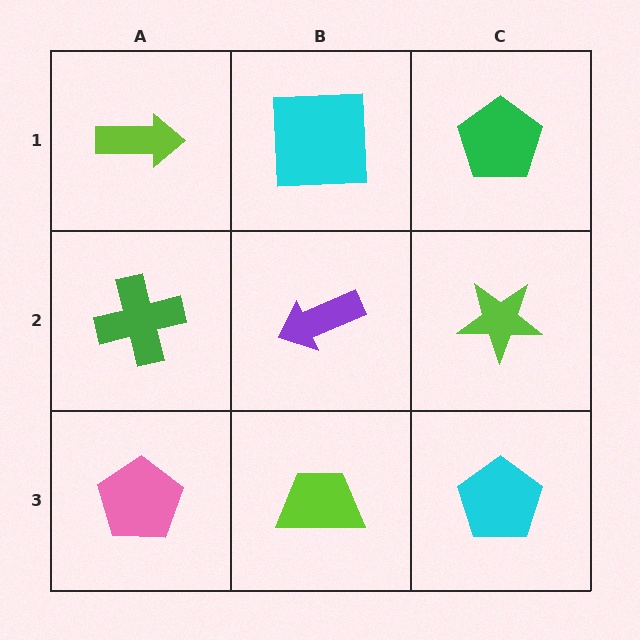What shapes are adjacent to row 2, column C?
A green pentagon (row 1, column C), a cyan pentagon (row 3, column C), a purple arrow (row 2, column B).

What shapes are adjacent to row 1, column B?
A purple arrow (row 2, column B), a lime arrow (row 1, column A), a green pentagon (row 1, column C).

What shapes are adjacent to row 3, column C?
A lime star (row 2, column C), a lime trapezoid (row 3, column B).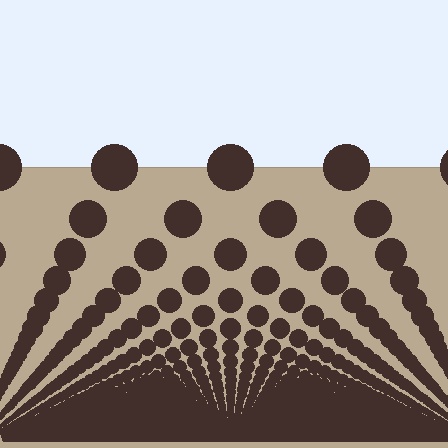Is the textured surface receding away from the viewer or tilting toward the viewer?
The surface appears to tilt toward the viewer. Texture elements get larger and sparser toward the top.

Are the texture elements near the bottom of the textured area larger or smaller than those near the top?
Smaller. The gradient is inverted — elements near the bottom are smaller and denser.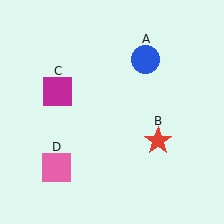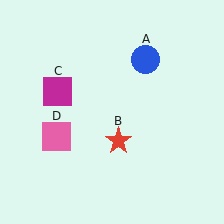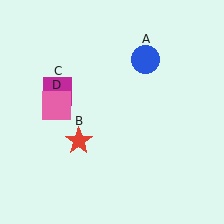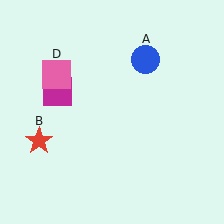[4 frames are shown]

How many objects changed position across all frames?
2 objects changed position: red star (object B), pink square (object D).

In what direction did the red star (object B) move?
The red star (object B) moved left.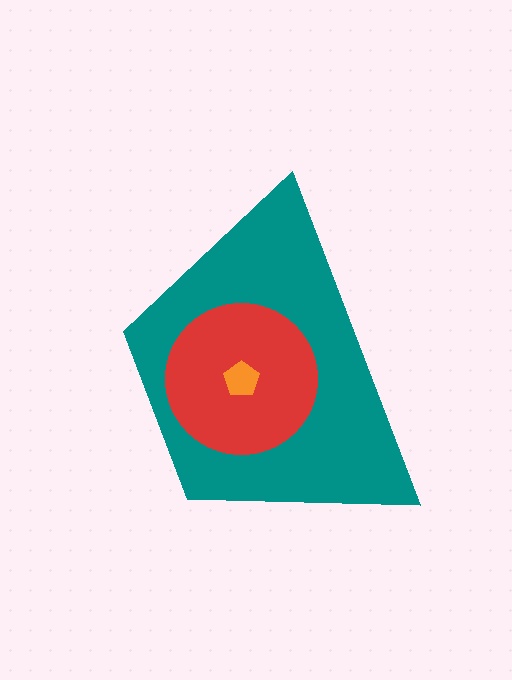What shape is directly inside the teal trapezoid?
The red circle.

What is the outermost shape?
The teal trapezoid.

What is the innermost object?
The orange pentagon.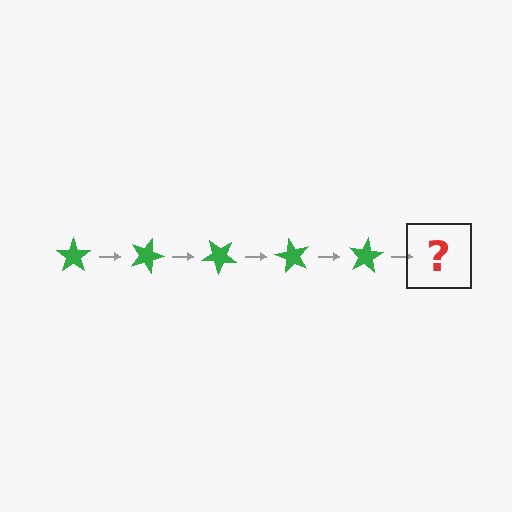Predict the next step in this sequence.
The next step is a green star rotated 100 degrees.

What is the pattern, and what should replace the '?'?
The pattern is that the star rotates 20 degrees each step. The '?' should be a green star rotated 100 degrees.